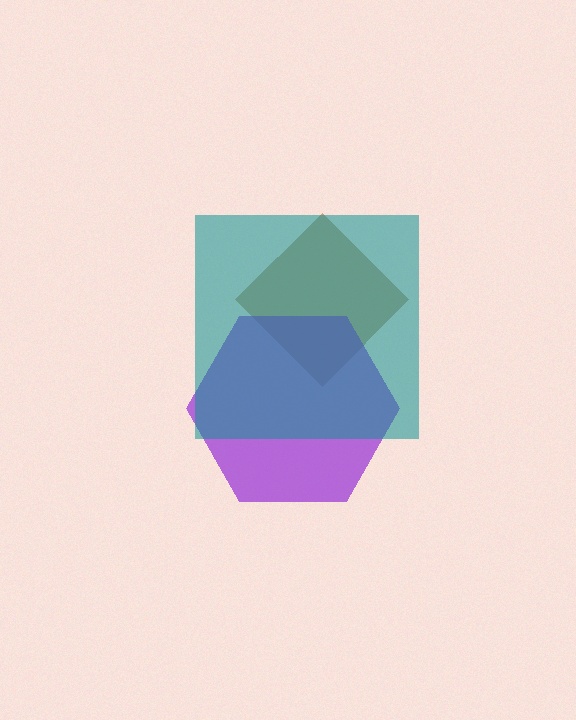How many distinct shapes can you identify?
There are 3 distinct shapes: a brown diamond, a purple hexagon, a teal square.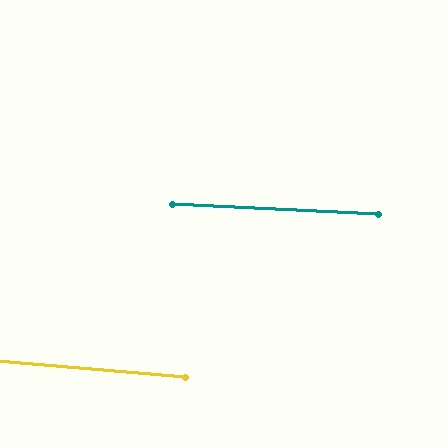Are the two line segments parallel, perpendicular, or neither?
Parallel — their directions differ by only 1.8°.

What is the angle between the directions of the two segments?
Approximately 2 degrees.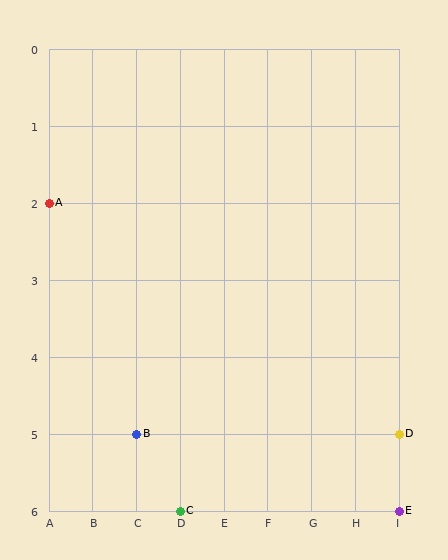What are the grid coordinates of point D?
Point D is at grid coordinates (I, 5).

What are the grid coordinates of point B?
Point B is at grid coordinates (C, 5).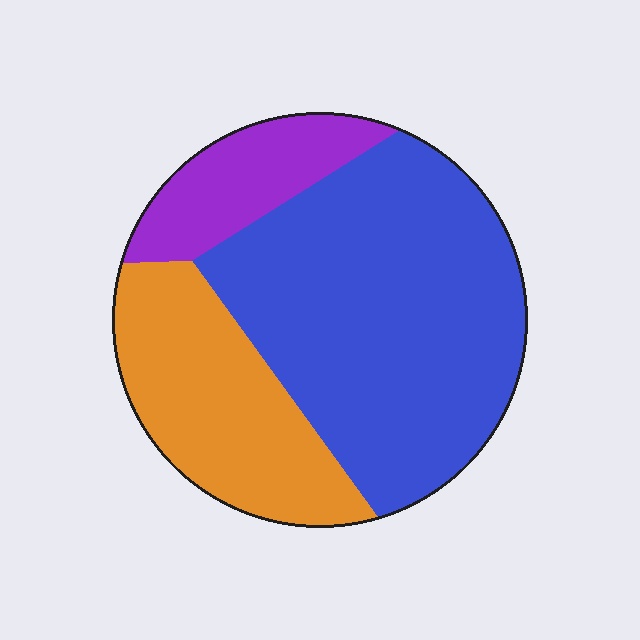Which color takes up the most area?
Blue, at roughly 60%.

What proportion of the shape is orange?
Orange takes up about one quarter (1/4) of the shape.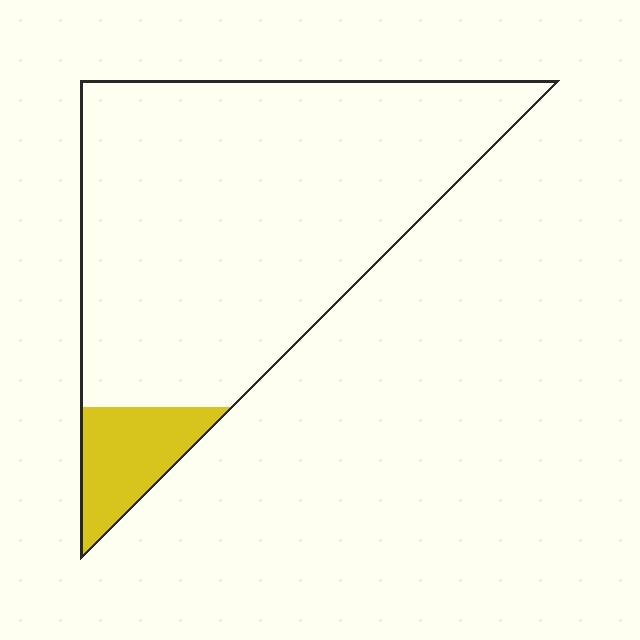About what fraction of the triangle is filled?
About one tenth (1/10).